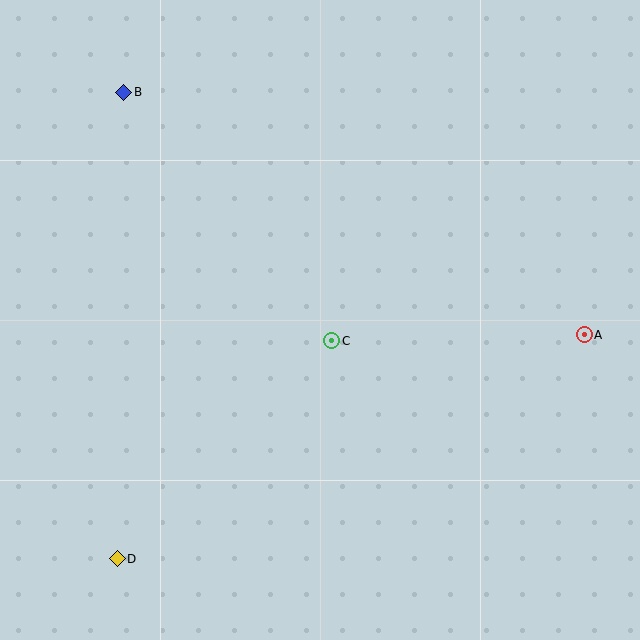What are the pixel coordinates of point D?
Point D is at (117, 559).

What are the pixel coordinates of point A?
Point A is at (584, 335).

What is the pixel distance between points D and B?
The distance between D and B is 467 pixels.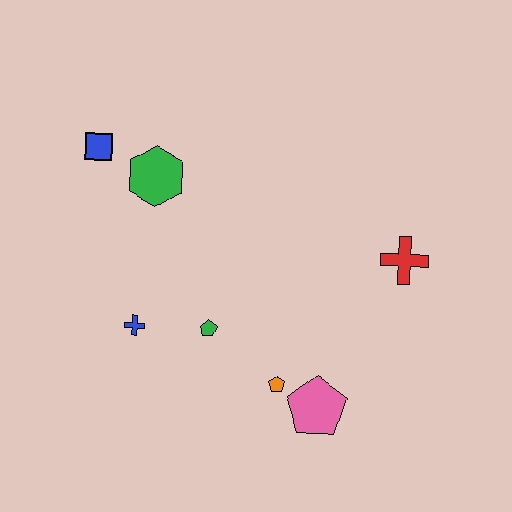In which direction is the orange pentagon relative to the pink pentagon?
The orange pentagon is to the left of the pink pentagon.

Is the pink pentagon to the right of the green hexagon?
Yes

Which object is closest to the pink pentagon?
The orange pentagon is closest to the pink pentagon.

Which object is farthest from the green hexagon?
The pink pentagon is farthest from the green hexagon.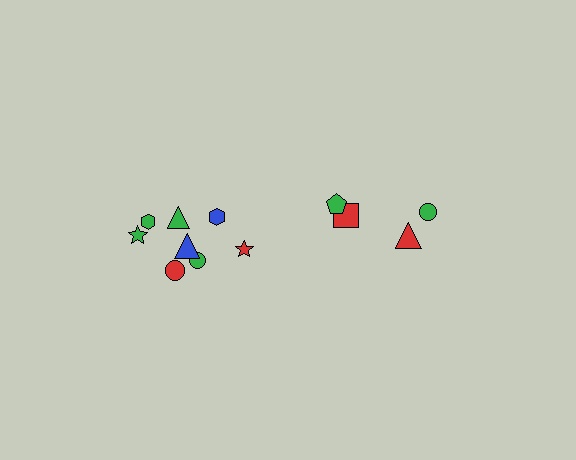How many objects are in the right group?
There are 4 objects.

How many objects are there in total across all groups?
There are 12 objects.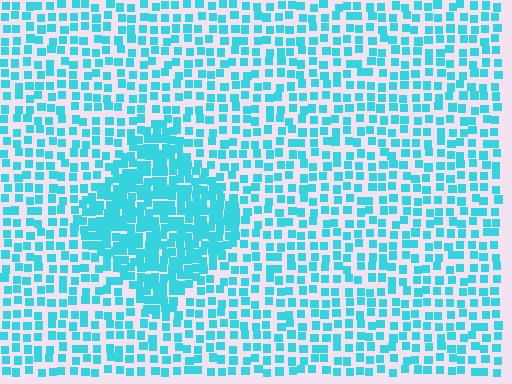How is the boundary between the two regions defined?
The boundary is defined by a change in element density (approximately 2.0x ratio). All elements are the same color, size, and shape.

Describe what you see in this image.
The image contains small cyan elements arranged at two different densities. A diamond-shaped region is visible where the elements are more densely packed than the surrounding area.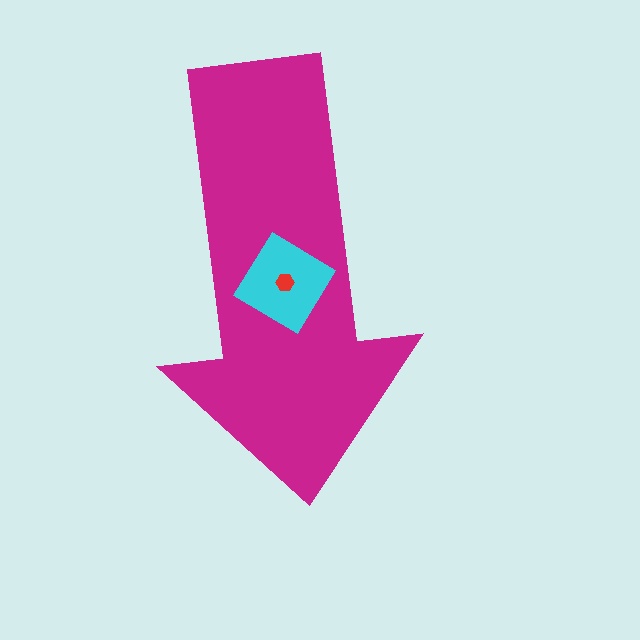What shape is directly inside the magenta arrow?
The cyan diamond.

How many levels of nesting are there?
3.